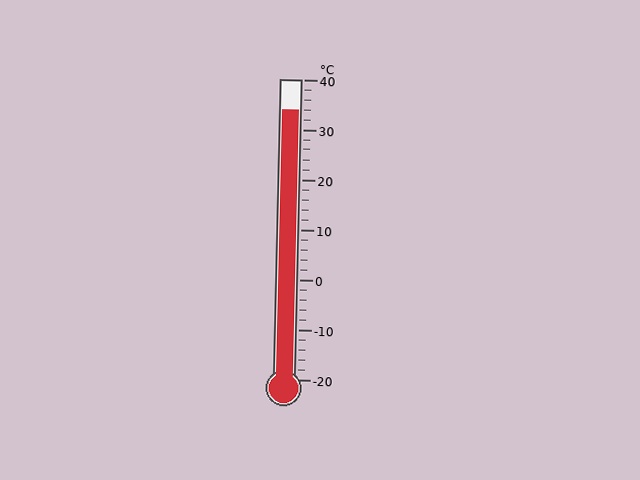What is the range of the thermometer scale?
The thermometer scale ranges from -20°C to 40°C.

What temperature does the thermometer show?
The thermometer shows approximately 34°C.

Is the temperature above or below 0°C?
The temperature is above 0°C.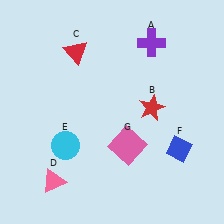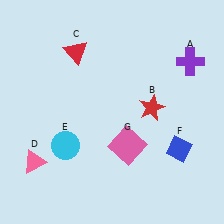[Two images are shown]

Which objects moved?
The objects that moved are: the purple cross (A), the pink triangle (D).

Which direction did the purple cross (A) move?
The purple cross (A) moved right.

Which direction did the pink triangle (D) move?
The pink triangle (D) moved left.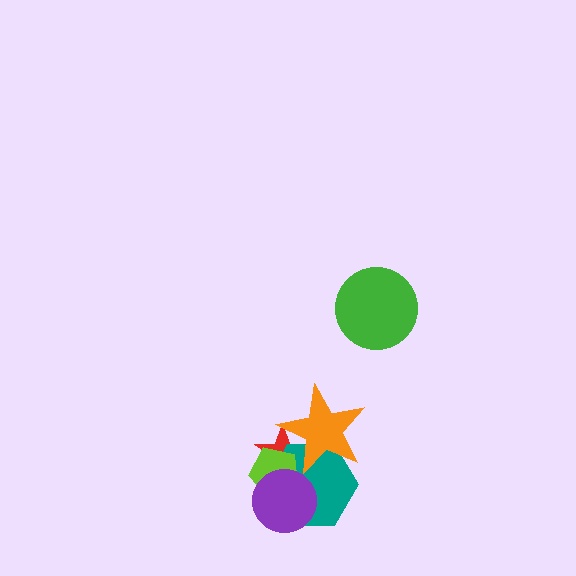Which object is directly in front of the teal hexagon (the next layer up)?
The lime pentagon is directly in front of the teal hexagon.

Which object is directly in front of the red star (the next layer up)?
The teal hexagon is directly in front of the red star.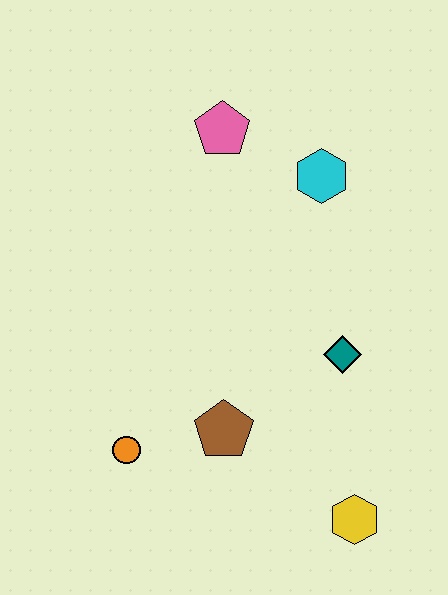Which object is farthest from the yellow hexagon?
The pink pentagon is farthest from the yellow hexagon.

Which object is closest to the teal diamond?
The brown pentagon is closest to the teal diamond.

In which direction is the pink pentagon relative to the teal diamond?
The pink pentagon is above the teal diamond.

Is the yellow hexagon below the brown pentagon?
Yes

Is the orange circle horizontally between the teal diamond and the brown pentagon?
No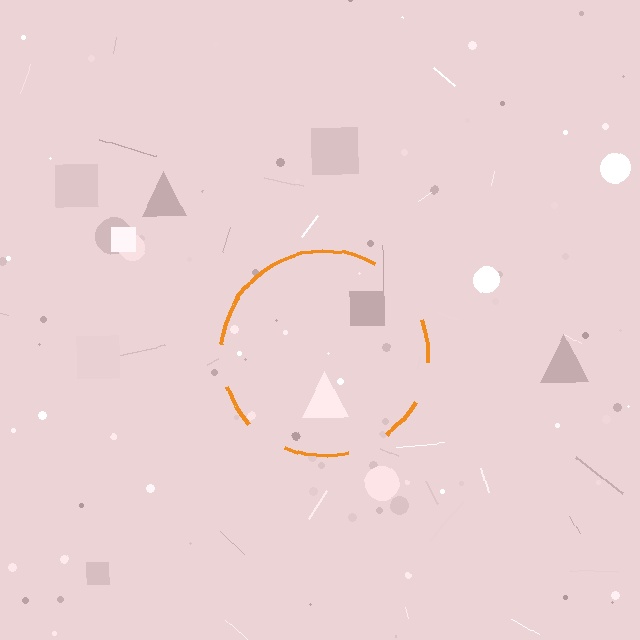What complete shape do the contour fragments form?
The contour fragments form a circle.